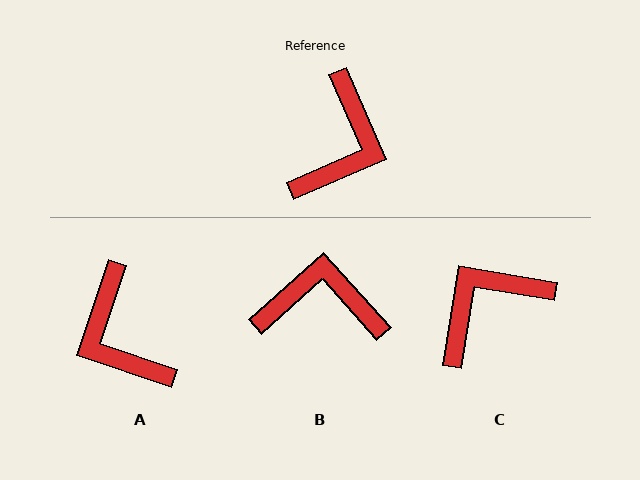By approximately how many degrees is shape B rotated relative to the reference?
Approximately 109 degrees counter-clockwise.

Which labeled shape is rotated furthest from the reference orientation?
C, about 147 degrees away.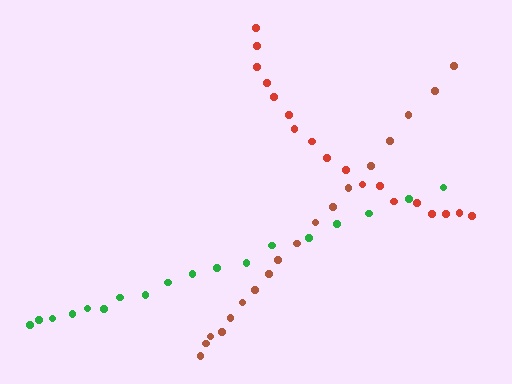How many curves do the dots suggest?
There are 3 distinct paths.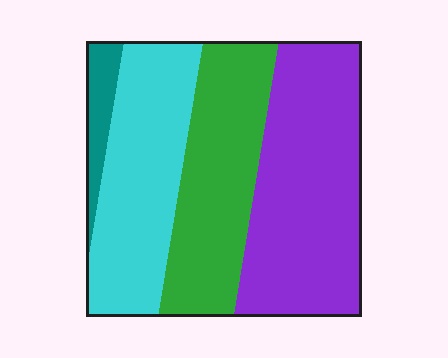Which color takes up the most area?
Purple, at roughly 40%.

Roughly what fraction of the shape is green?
Green takes up about one quarter (1/4) of the shape.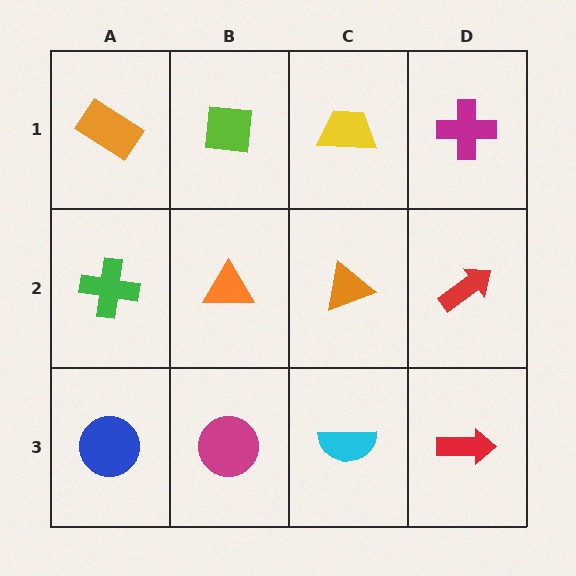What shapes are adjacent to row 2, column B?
A lime square (row 1, column B), a magenta circle (row 3, column B), a green cross (row 2, column A), an orange triangle (row 2, column C).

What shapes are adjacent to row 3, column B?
An orange triangle (row 2, column B), a blue circle (row 3, column A), a cyan semicircle (row 3, column C).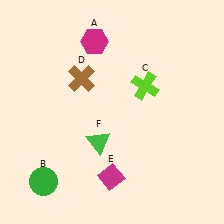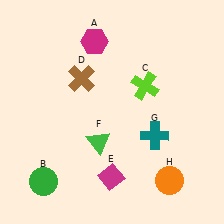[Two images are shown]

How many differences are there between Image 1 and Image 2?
There are 2 differences between the two images.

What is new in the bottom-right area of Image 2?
An orange circle (H) was added in the bottom-right area of Image 2.